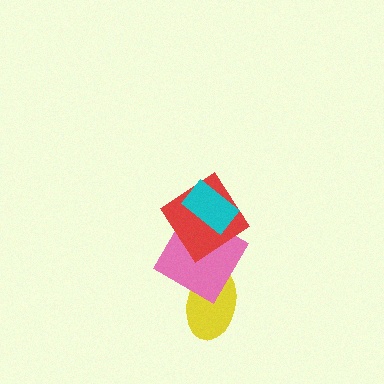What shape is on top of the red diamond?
The cyan rectangle is on top of the red diamond.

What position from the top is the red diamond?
The red diamond is 2nd from the top.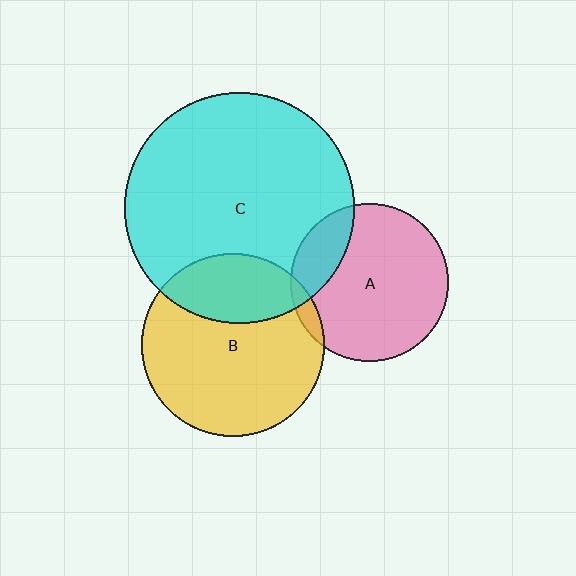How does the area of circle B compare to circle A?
Approximately 1.3 times.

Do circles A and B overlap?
Yes.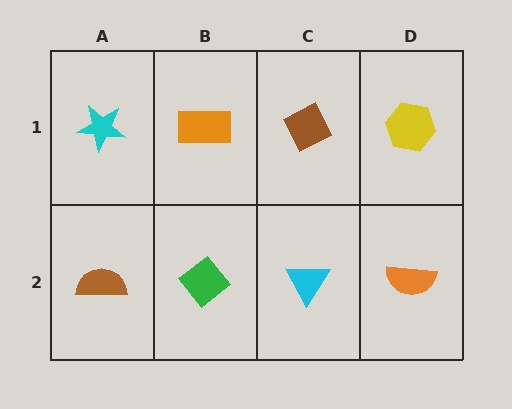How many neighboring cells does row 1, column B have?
3.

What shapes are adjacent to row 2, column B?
An orange rectangle (row 1, column B), a brown semicircle (row 2, column A), a cyan triangle (row 2, column C).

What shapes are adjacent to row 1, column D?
An orange semicircle (row 2, column D), a brown diamond (row 1, column C).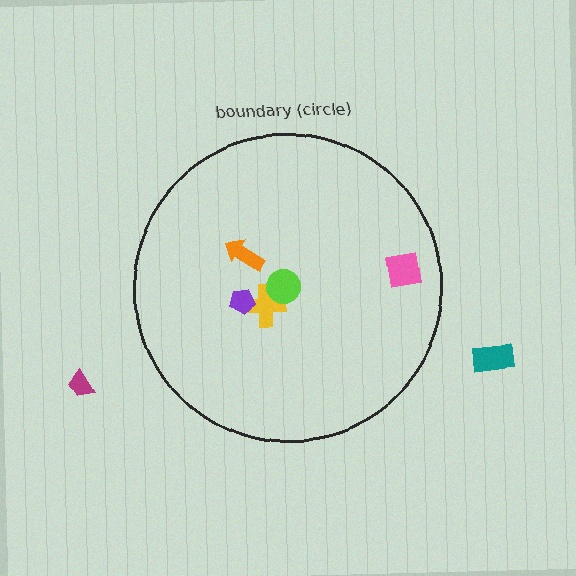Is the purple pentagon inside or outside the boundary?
Inside.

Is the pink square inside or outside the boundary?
Inside.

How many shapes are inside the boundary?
5 inside, 2 outside.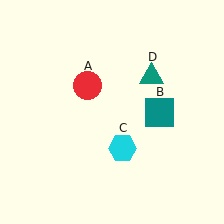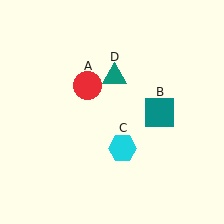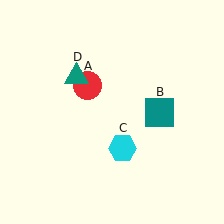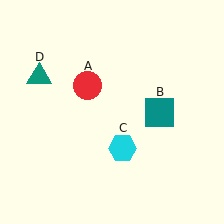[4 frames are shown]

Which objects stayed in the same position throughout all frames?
Red circle (object A) and teal square (object B) and cyan hexagon (object C) remained stationary.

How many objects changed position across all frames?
1 object changed position: teal triangle (object D).